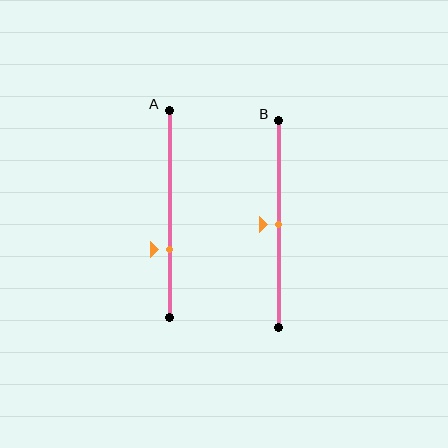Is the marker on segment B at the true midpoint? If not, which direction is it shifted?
Yes, the marker on segment B is at the true midpoint.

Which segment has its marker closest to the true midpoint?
Segment B has its marker closest to the true midpoint.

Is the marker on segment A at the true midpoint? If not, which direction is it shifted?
No, the marker on segment A is shifted downward by about 17% of the segment length.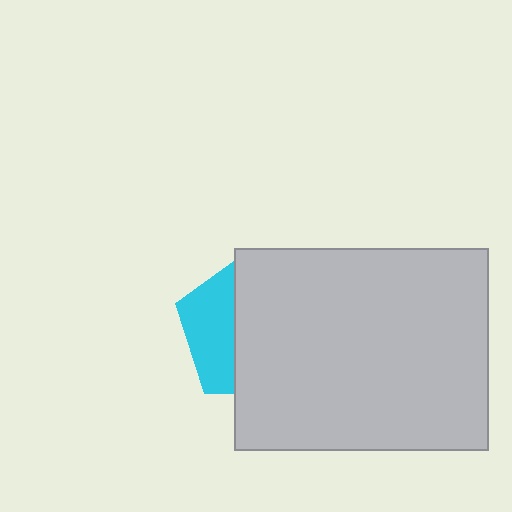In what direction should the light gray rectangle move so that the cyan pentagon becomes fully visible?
The light gray rectangle should move right. That is the shortest direction to clear the overlap and leave the cyan pentagon fully visible.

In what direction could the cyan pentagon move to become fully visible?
The cyan pentagon could move left. That would shift it out from behind the light gray rectangle entirely.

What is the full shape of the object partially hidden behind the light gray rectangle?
The partially hidden object is a cyan pentagon.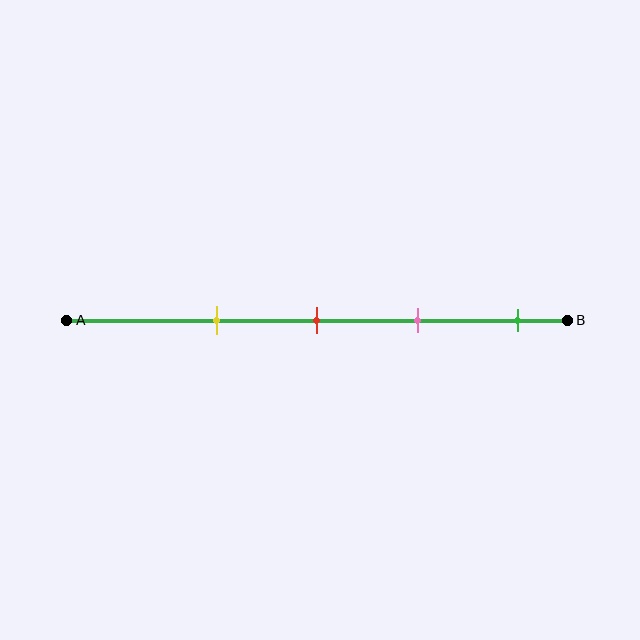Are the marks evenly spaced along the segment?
Yes, the marks are approximately evenly spaced.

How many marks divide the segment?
There are 4 marks dividing the segment.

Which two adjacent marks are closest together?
The red and pink marks are the closest adjacent pair.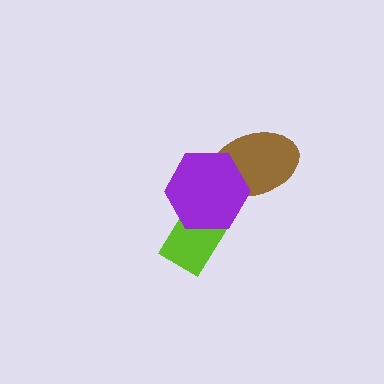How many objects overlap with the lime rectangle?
1 object overlaps with the lime rectangle.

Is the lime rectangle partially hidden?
Yes, it is partially covered by another shape.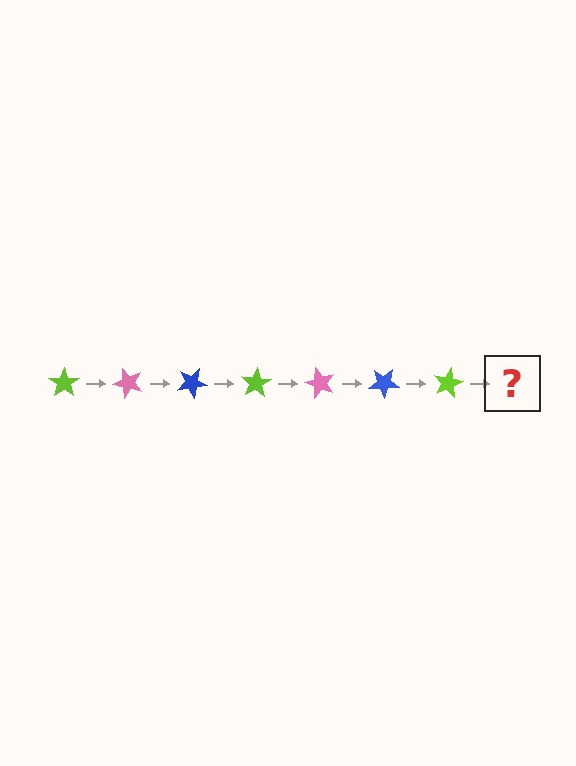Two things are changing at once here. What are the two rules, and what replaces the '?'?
The two rules are that it rotates 50 degrees each step and the color cycles through lime, pink, and blue. The '?' should be a pink star, rotated 350 degrees from the start.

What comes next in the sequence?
The next element should be a pink star, rotated 350 degrees from the start.